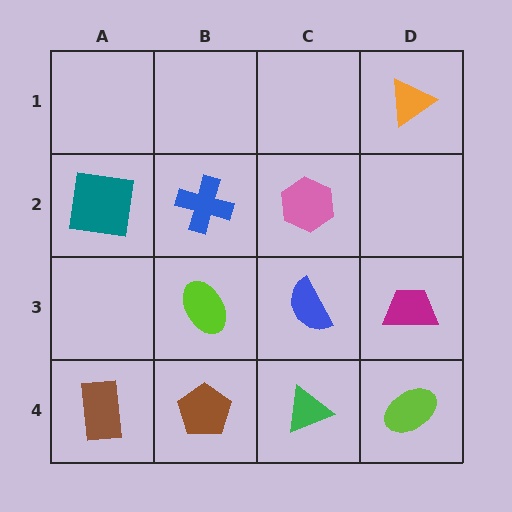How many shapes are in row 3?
3 shapes.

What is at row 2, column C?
A pink hexagon.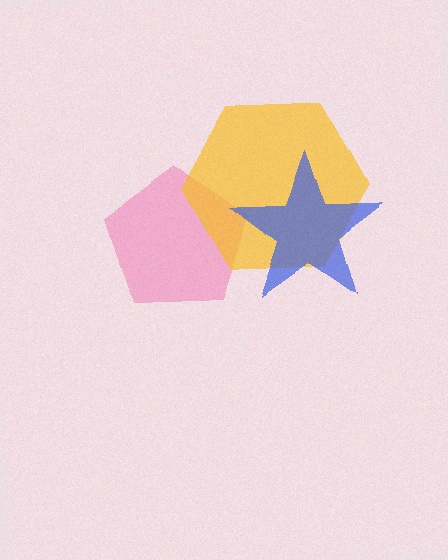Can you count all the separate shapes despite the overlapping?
Yes, there are 3 separate shapes.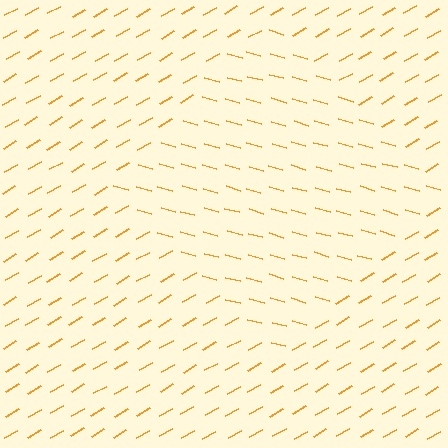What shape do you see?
I see a diamond.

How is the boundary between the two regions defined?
The boundary is defined purely by a change in line orientation (approximately 45 degrees difference). All lines are the same color and thickness.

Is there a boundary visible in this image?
Yes, there is a texture boundary formed by a change in line orientation.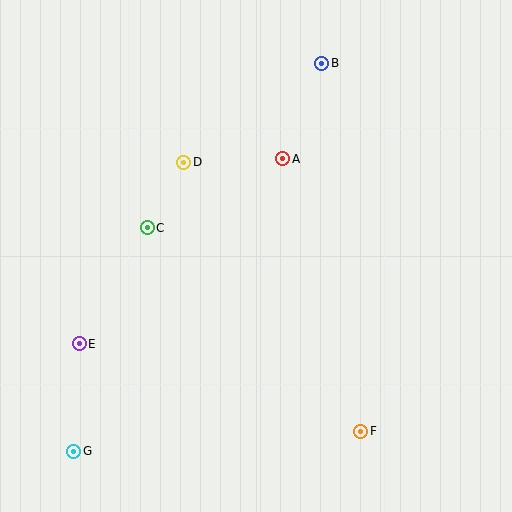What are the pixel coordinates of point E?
Point E is at (79, 344).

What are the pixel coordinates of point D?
Point D is at (184, 162).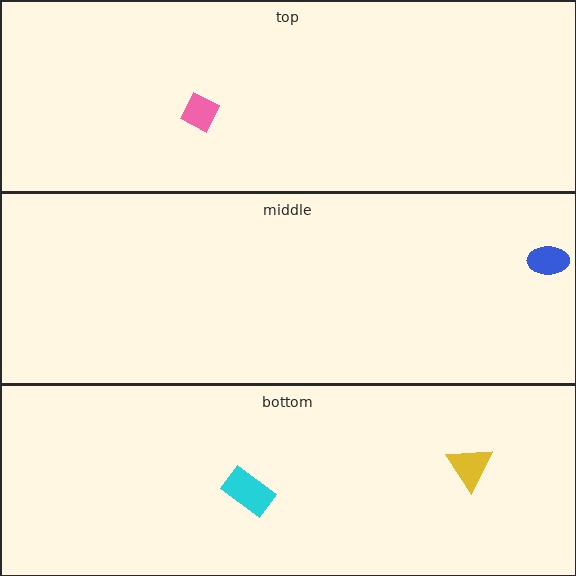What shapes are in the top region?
The pink diamond.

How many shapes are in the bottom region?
2.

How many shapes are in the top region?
1.